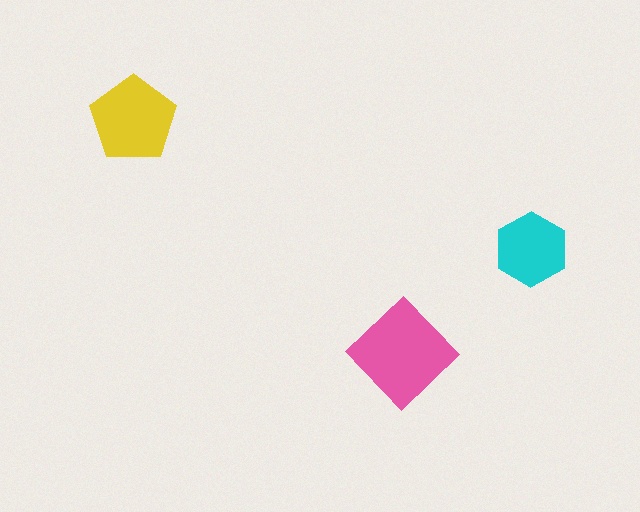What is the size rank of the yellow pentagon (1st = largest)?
2nd.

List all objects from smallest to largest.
The cyan hexagon, the yellow pentagon, the pink diamond.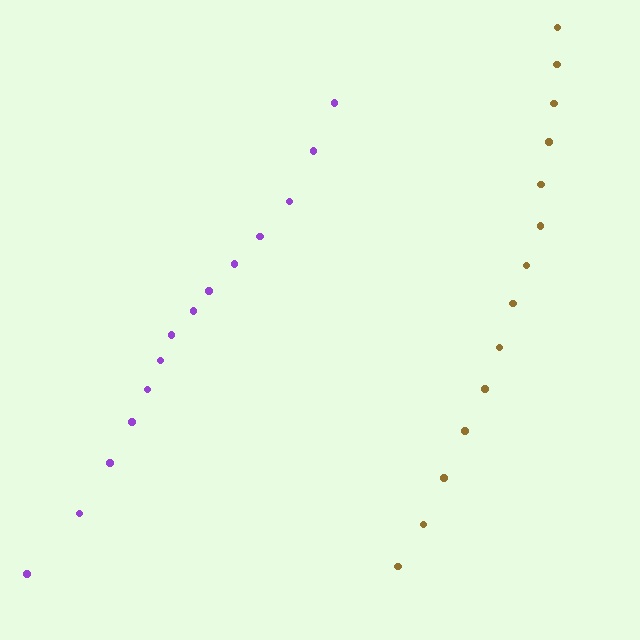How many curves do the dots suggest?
There are 2 distinct paths.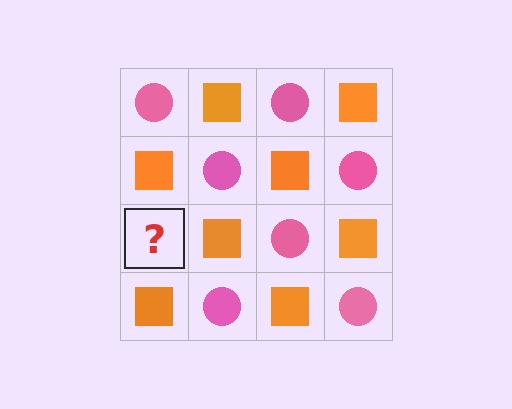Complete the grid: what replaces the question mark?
The question mark should be replaced with a pink circle.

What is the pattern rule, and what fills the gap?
The rule is that it alternates pink circle and orange square in a checkerboard pattern. The gap should be filled with a pink circle.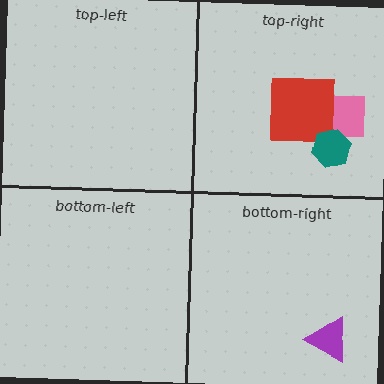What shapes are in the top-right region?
The pink rectangle, the red square, the teal hexagon.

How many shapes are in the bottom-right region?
1.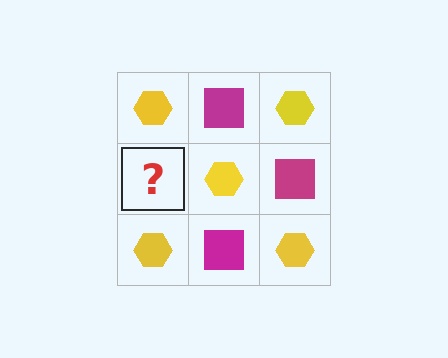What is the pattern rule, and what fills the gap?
The rule is that it alternates yellow hexagon and magenta square in a checkerboard pattern. The gap should be filled with a magenta square.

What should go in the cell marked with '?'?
The missing cell should contain a magenta square.